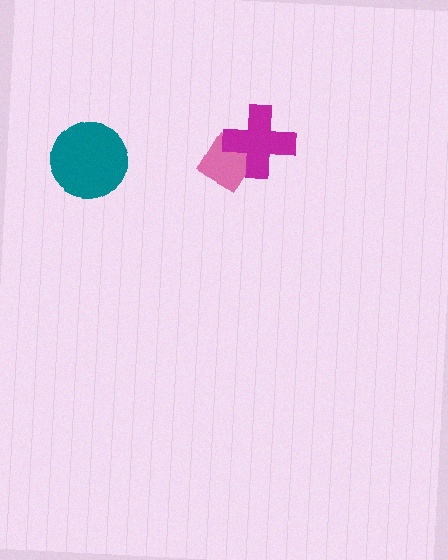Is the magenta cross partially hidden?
No, no other shape covers it.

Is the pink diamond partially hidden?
Yes, it is partially covered by another shape.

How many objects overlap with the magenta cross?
1 object overlaps with the magenta cross.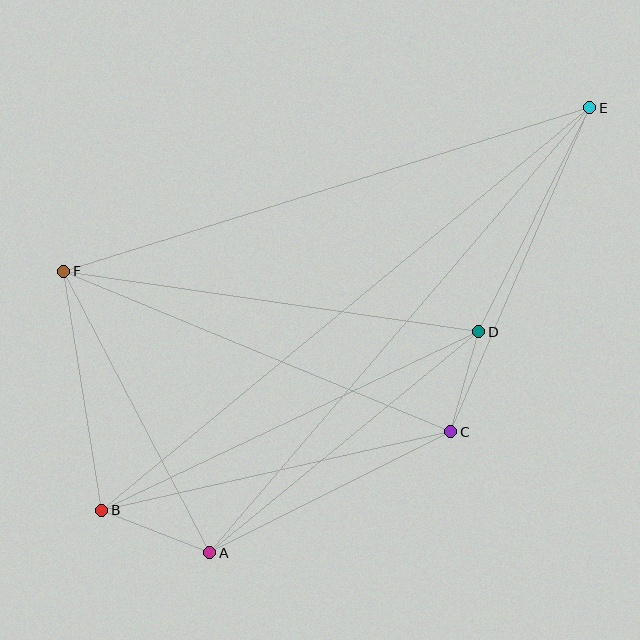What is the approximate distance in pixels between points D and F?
The distance between D and F is approximately 419 pixels.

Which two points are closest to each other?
Points C and D are closest to each other.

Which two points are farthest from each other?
Points B and E are farthest from each other.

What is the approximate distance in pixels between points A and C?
The distance between A and C is approximately 270 pixels.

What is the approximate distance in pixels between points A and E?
The distance between A and E is approximately 585 pixels.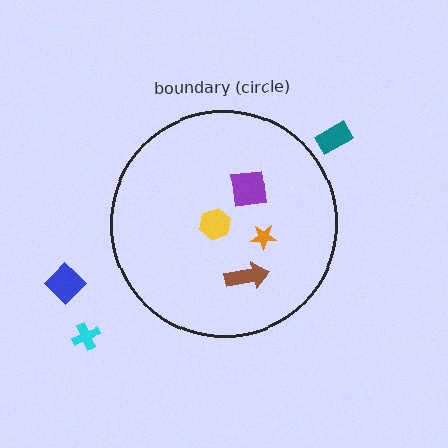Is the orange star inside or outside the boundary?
Inside.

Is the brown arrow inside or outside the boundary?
Inside.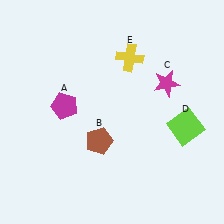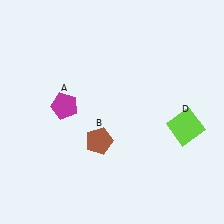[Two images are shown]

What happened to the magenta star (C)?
The magenta star (C) was removed in Image 2. It was in the top-right area of Image 1.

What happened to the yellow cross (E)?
The yellow cross (E) was removed in Image 2. It was in the top-right area of Image 1.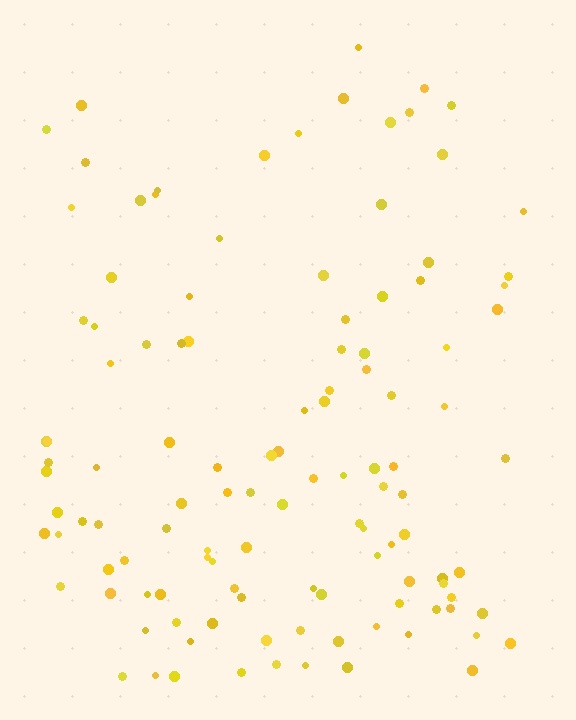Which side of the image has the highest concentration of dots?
The bottom.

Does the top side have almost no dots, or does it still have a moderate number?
Still a moderate number, just noticeably fewer than the bottom.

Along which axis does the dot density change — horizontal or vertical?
Vertical.